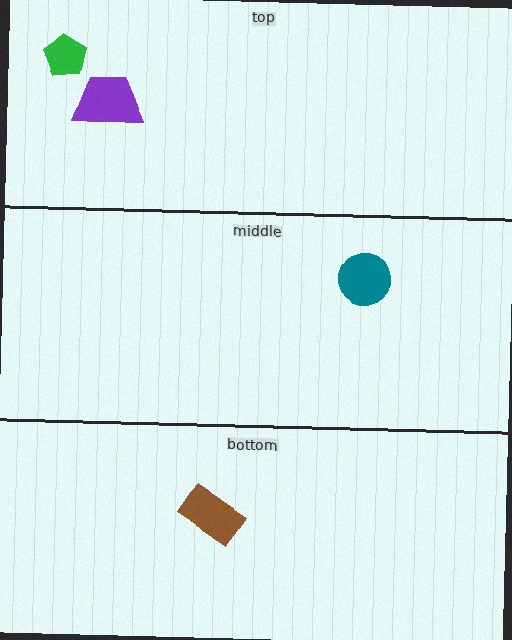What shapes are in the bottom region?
The brown rectangle.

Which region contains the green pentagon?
The top region.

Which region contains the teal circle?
The middle region.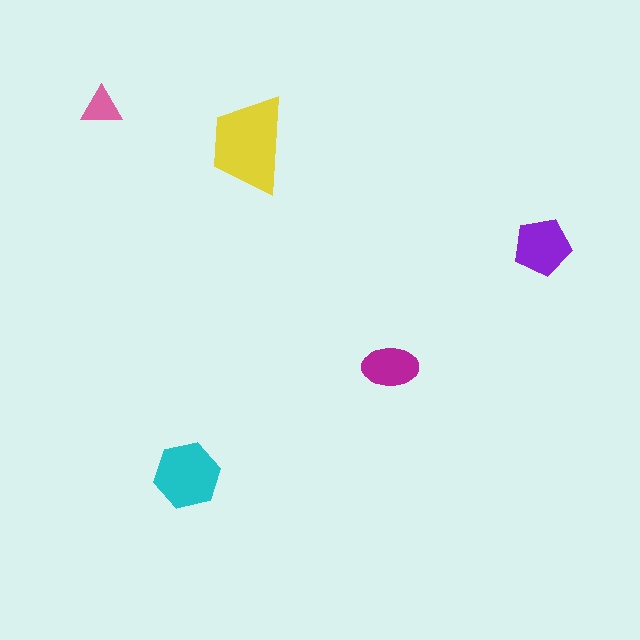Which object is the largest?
The yellow trapezoid.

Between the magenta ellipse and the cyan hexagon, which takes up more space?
The cyan hexagon.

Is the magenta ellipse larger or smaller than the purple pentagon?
Smaller.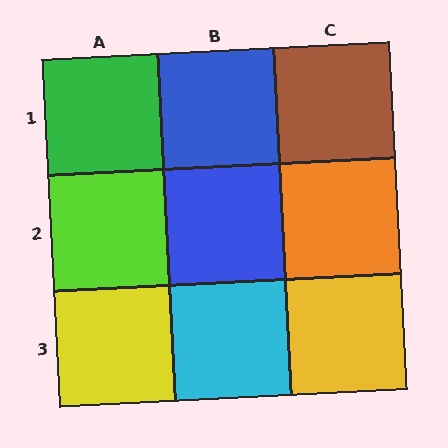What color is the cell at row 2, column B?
Blue.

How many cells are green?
1 cell is green.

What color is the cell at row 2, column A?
Lime.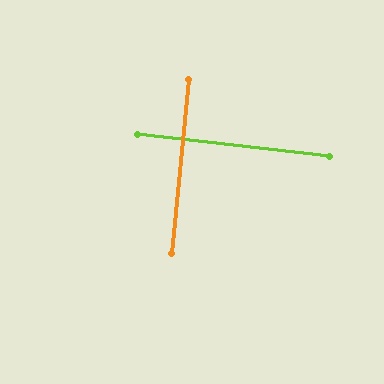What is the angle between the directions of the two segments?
Approximately 89 degrees.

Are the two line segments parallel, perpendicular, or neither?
Perpendicular — they meet at approximately 89°.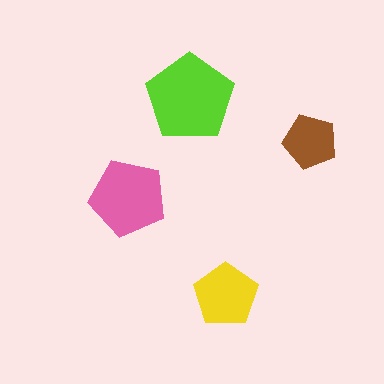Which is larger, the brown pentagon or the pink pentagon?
The pink one.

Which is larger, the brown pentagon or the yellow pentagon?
The yellow one.